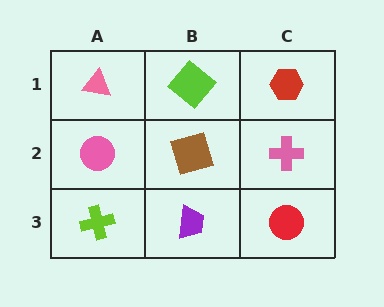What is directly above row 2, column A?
A pink triangle.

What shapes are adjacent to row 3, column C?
A pink cross (row 2, column C), a purple trapezoid (row 3, column B).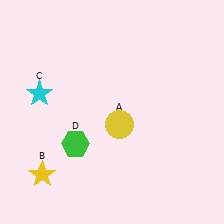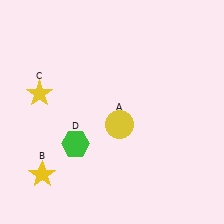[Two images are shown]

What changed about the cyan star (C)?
In Image 1, C is cyan. In Image 2, it changed to yellow.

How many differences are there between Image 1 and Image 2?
There is 1 difference between the two images.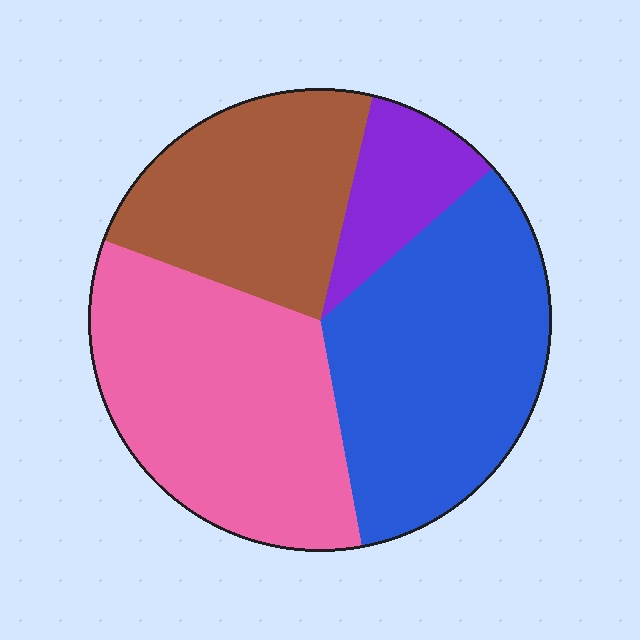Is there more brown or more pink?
Pink.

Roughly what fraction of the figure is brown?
Brown covers around 25% of the figure.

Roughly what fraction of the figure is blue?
Blue takes up about one third (1/3) of the figure.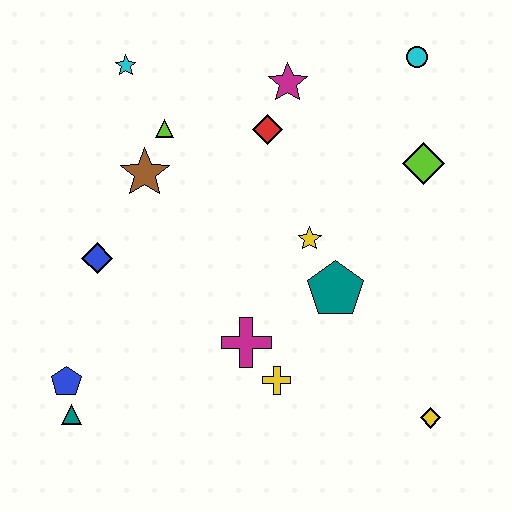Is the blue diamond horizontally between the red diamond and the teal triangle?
Yes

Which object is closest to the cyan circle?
The lime diamond is closest to the cyan circle.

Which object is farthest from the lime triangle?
The yellow diamond is farthest from the lime triangle.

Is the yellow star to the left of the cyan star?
No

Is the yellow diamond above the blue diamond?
No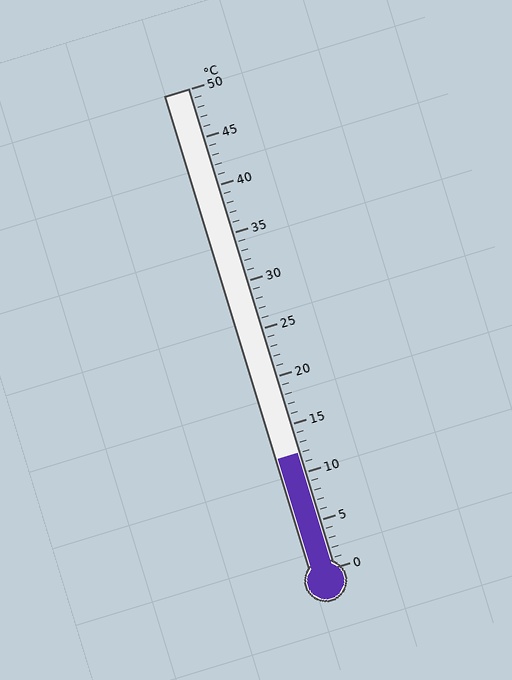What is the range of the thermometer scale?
The thermometer scale ranges from 0°C to 50°C.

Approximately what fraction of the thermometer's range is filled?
The thermometer is filled to approximately 25% of its range.